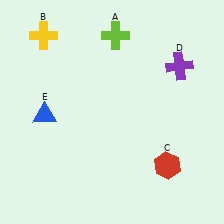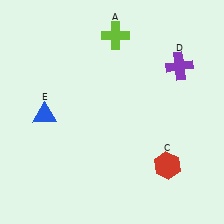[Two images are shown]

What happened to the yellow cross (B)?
The yellow cross (B) was removed in Image 2. It was in the top-left area of Image 1.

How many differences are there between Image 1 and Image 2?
There is 1 difference between the two images.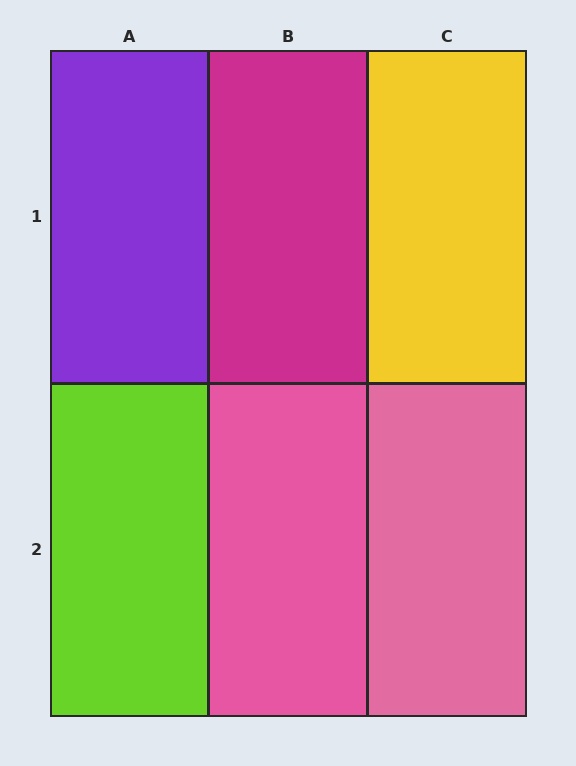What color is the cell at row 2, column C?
Pink.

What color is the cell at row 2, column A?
Lime.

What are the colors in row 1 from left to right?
Purple, magenta, yellow.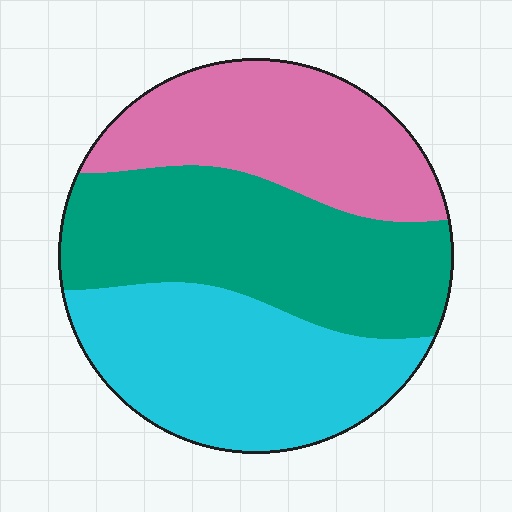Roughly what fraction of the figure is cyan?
Cyan takes up about one third (1/3) of the figure.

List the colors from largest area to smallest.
From largest to smallest: teal, cyan, pink.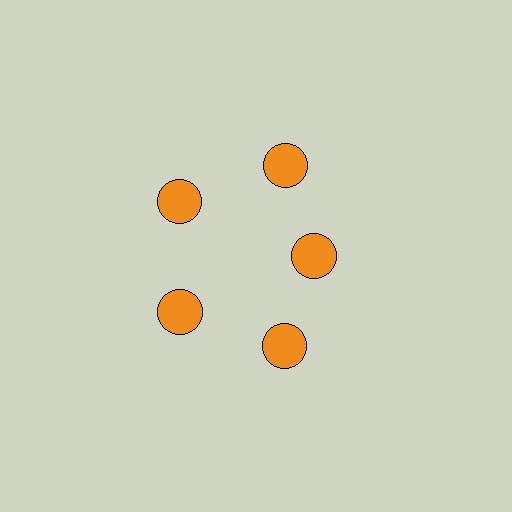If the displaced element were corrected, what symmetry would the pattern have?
It would have 5-fold rotational symmetry — the pattern would map onto itself every 72 degrees.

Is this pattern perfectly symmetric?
No. The 5 orange circles are arranged in a ring, but one element near the 3 o'clock position is pulled inward toward the center, breaking the 5-fold rotational symmetry.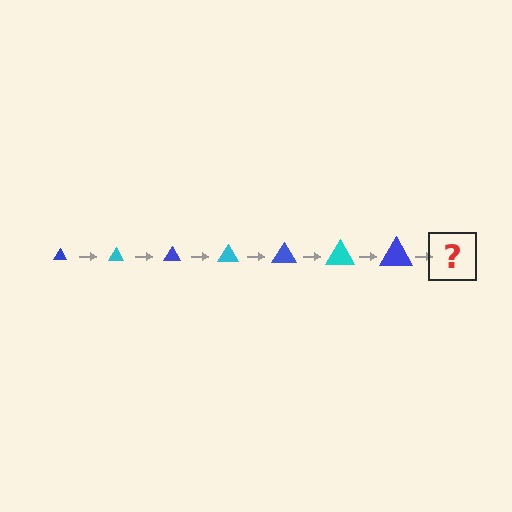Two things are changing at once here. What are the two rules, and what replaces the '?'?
The two rules are that the triangle grows larger each step and the color cycles through blue and cyan. The '?' should be a cyan triangle, larger than the previous one.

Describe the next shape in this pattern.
It should be a cyan triangle, larger than the previous one.